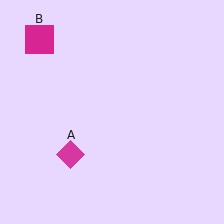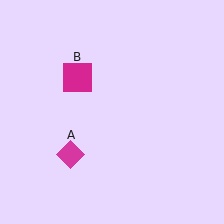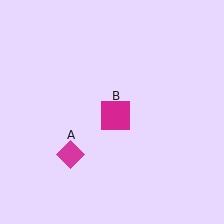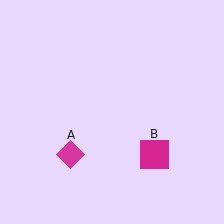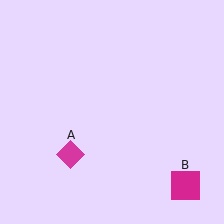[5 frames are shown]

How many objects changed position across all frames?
1 object changed position: magenta square (object B).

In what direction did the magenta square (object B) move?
The magenta square (object B) moved down and to the right.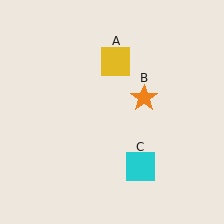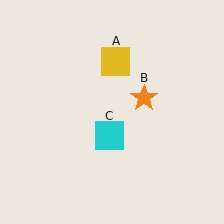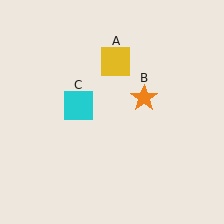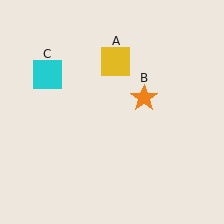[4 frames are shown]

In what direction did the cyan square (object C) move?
The cyan square (object C) moved up and to the left.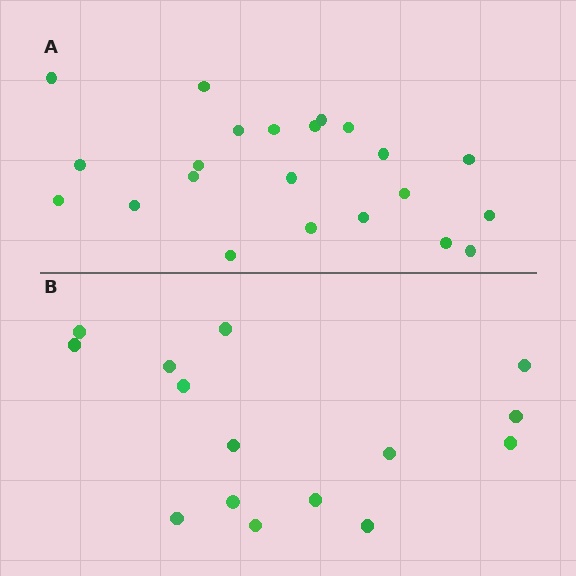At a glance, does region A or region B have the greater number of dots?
Region A (the top region) has more dots.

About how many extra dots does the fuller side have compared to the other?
Region A has roughly 8 or so more dots than region B.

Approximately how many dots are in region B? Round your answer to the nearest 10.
About 20 dots. (The exact count is 15, which rounds to 20.)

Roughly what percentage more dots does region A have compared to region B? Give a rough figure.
About 45% more.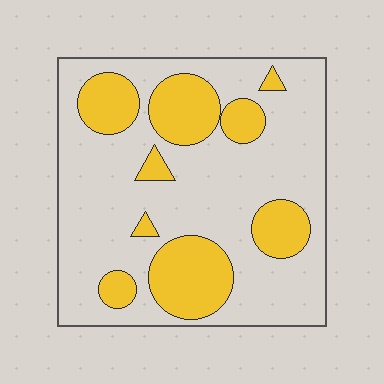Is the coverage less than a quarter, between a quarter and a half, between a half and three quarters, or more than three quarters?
Between a quarter and a half.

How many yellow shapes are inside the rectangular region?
9.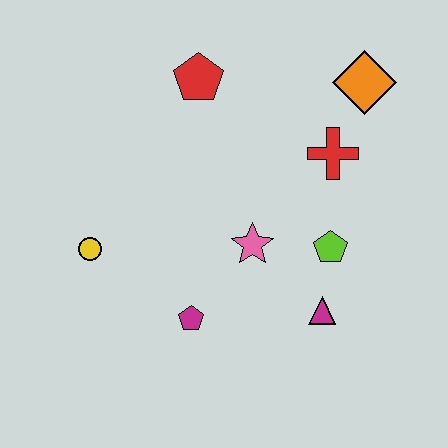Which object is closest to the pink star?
The lime pentagon is closest to the pink star.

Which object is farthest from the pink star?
The orange diamond is farthest from the pink star.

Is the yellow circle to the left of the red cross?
Yes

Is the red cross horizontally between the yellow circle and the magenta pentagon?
No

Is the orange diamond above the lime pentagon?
Yes